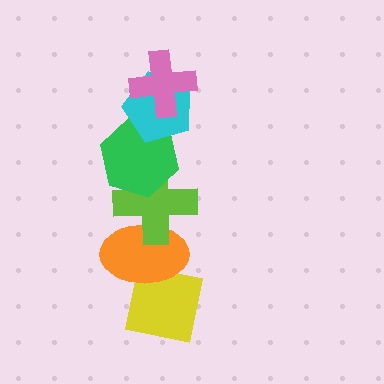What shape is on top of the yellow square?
The orange ellipse is on top of the yellow square.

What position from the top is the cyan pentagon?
The cyan pentagon is 2nd from the top.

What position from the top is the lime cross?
The lime cross is 4th from the top.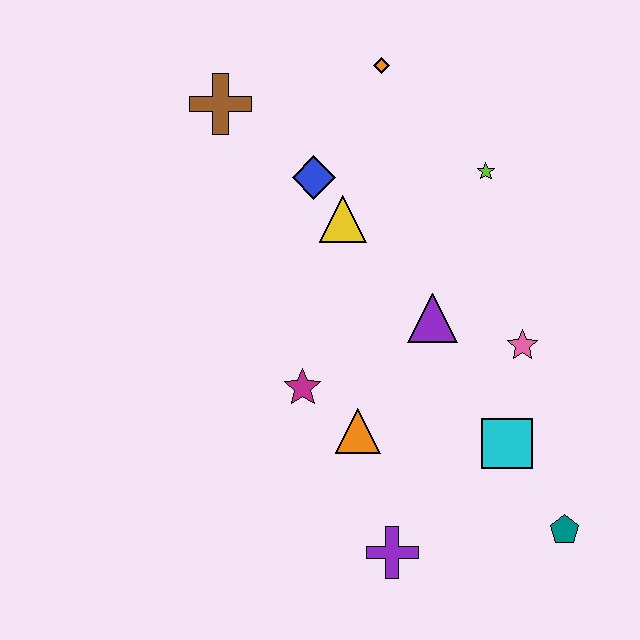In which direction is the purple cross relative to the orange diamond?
The purple cross is below the orange diamond.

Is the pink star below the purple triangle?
Yes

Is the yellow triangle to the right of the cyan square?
No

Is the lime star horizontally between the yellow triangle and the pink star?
Yes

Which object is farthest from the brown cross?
The teal pentagon is farthest from the brown cross.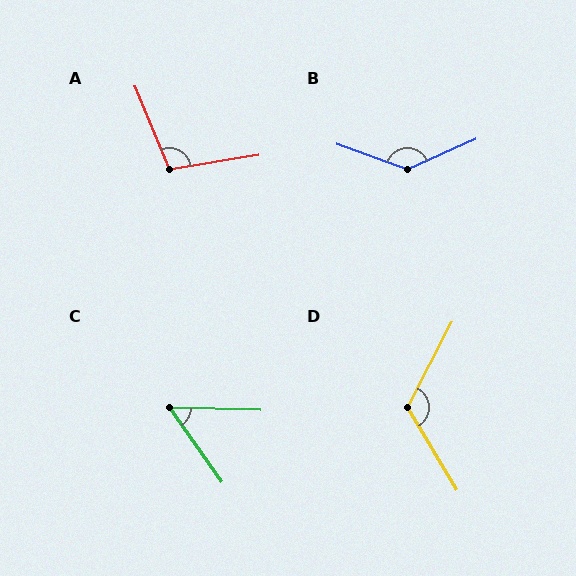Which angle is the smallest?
C, at approximately 53 degrees.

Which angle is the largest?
B, at approximately 137 degrees.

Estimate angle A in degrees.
Approximately 104 degrees.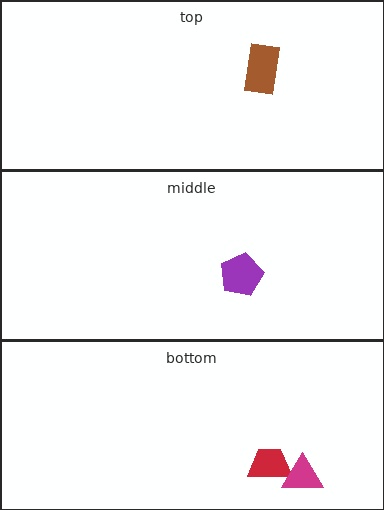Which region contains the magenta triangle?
The bottom region.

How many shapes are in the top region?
1.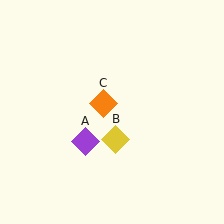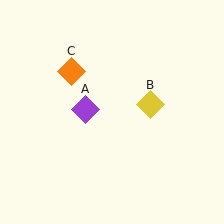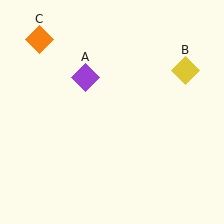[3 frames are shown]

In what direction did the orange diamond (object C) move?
The orange diamond (object C) moved up and to the left.